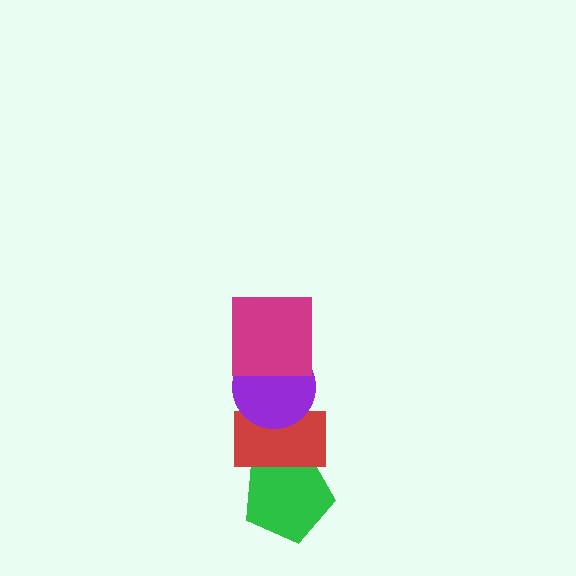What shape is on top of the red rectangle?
The purple circle is on top of the red rectangle.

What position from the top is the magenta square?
The magenta square is 1st from the top.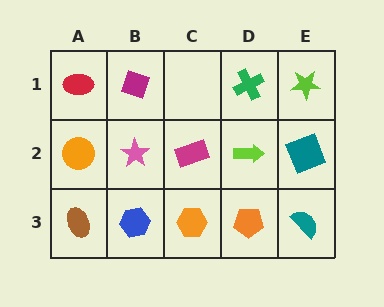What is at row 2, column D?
A lime arrow.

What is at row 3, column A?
A brown ellipse.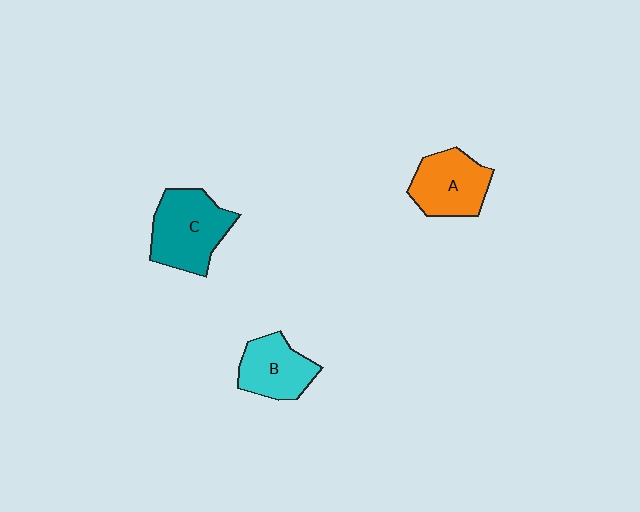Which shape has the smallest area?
Shape B (cyan).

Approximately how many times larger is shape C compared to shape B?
Approximately 1.4 times.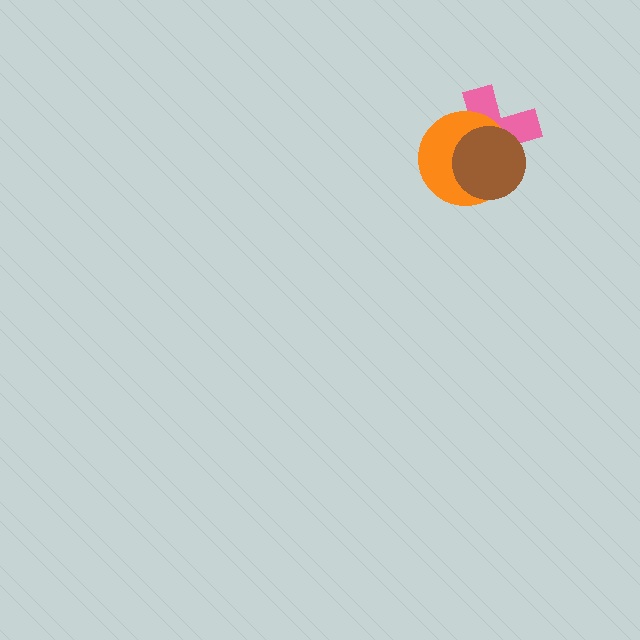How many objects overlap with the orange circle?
2 objects overlap with the orange circle.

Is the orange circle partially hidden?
Yes, it is partially covered by another shape.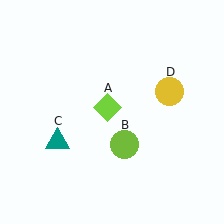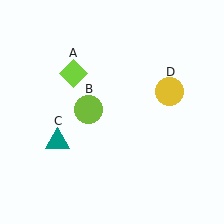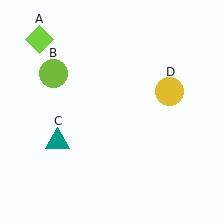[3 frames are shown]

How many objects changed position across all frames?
2 objects changed position: lime diamond (object A), lime circle (object B).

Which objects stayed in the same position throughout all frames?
Teal triangle (object C) and yellow circle (object D) remained stationary.